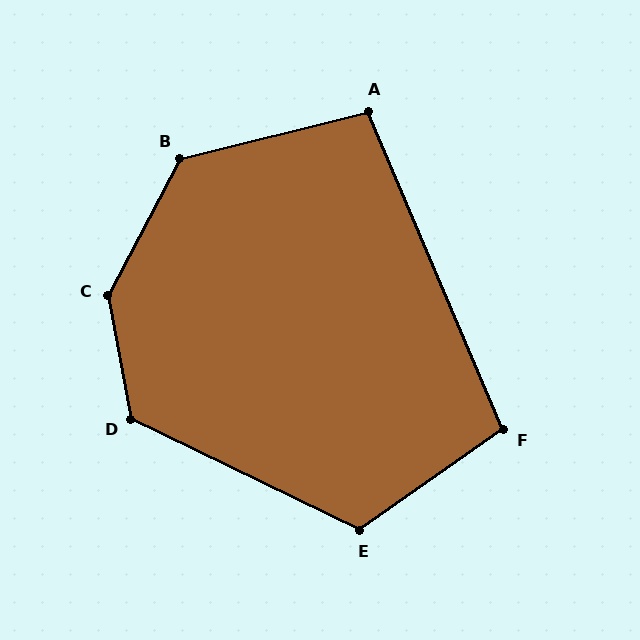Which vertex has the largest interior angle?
C, at approximately 142 degrees.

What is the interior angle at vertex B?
Approximately 132 degrees (obtuse).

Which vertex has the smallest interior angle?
A, at approximately 99 degrees.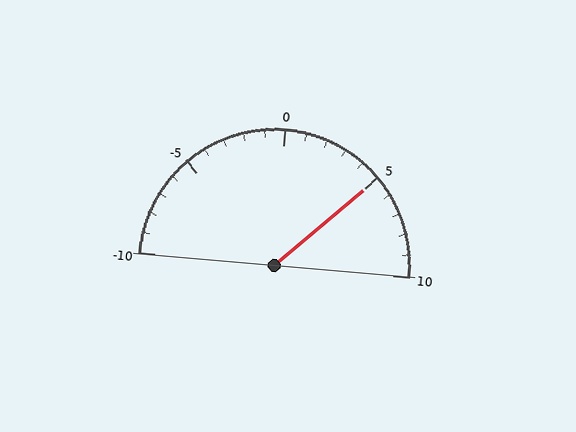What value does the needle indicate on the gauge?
The needle indicates approximately 5.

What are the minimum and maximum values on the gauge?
The gauge ranges from -10 to 10.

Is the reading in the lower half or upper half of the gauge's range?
The reading is in the upper half of the range (-10 to 10).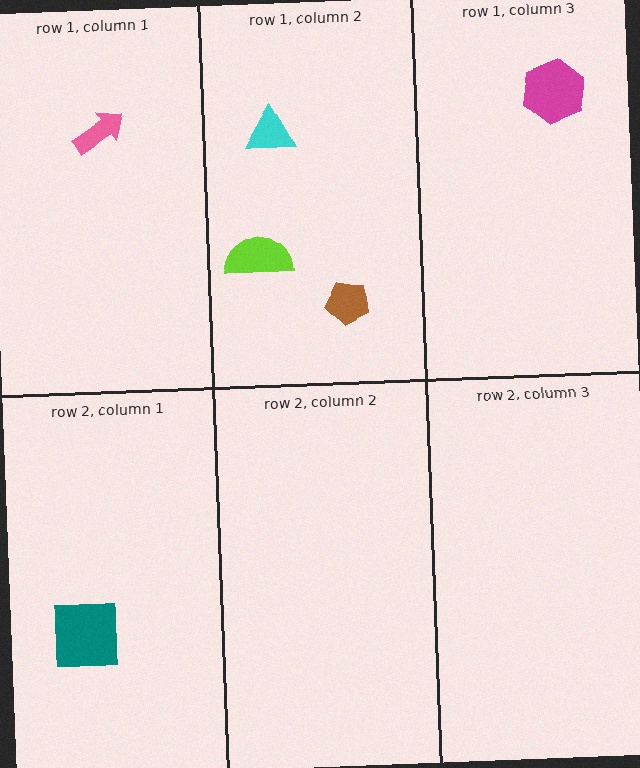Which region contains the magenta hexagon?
The row 1, column 3 region.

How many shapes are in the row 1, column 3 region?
1.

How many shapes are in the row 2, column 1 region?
1.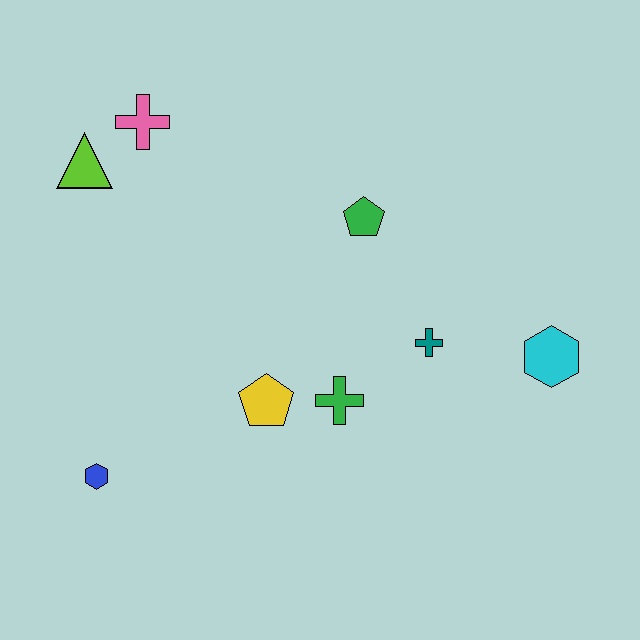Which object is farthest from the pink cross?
The cyan hexagon is farthest from the pink cross.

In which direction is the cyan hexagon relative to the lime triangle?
The cyan hexagon is to the right of the lime triangle.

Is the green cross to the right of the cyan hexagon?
No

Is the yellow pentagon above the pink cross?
No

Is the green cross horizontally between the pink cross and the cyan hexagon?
Yes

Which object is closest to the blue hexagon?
The yellow pentagon is closest to the blue hexagon.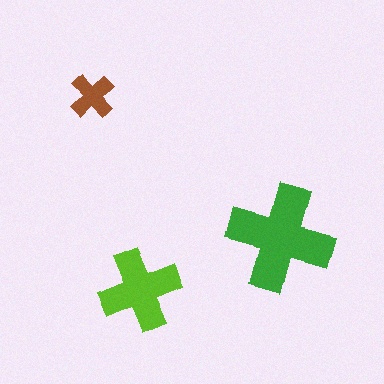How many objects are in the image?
There are 3 objects in the image.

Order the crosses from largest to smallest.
the green one, the lime one, the brown one.